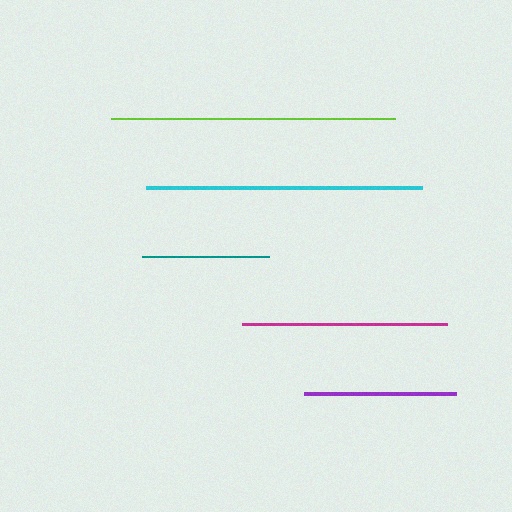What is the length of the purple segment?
The purple segment is approximately 152 pixels long.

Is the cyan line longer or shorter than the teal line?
The cyan line is longer than the teal line.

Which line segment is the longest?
The lime line is the longest at approximately 284 pixels.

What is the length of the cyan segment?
The cyan segment is approximately 276 pixels long.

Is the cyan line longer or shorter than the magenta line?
The cyan line is longer than the magenta line.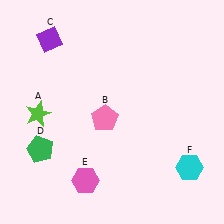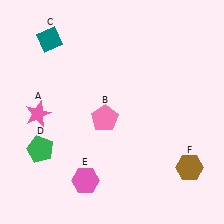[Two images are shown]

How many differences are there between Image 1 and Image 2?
There are 3 differences between the two images.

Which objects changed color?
A changed from lime to pink. C changed from purple to teal. F changed from cyan to brown.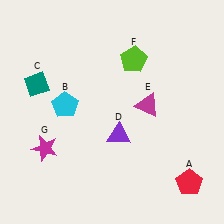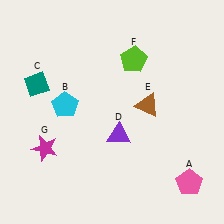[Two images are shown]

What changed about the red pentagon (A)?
In Image 1, A is red. In Image 2, it changed to pink.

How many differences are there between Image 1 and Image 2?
There are 2 differences between the two images.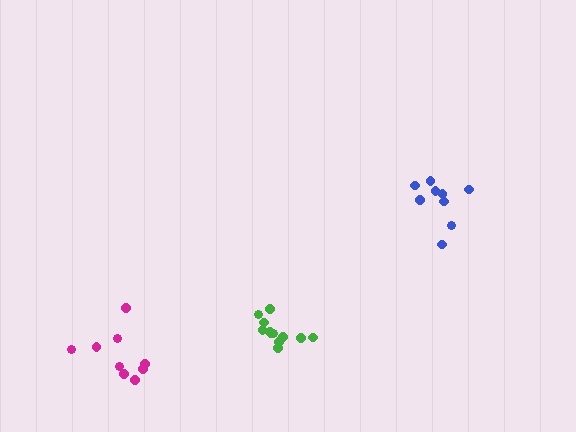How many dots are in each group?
Group 1: 9 dots, Group 2: 13 dots, Group 3: 9 dots (31 total).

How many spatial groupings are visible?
There are 3 spatial groupings.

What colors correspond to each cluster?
The clusters are colored: magenta, green, blue.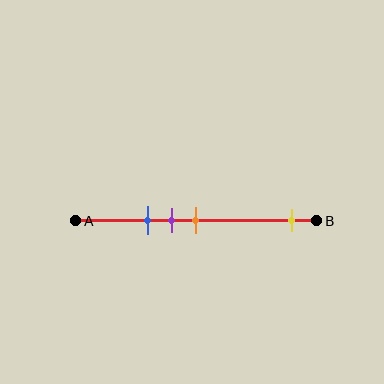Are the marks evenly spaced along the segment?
No, the marks are not evenly spaced.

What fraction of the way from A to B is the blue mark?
The blue mark is approximately 30% (0.3) of the way from A to B.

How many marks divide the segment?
There are 4 marks dividing the segment.